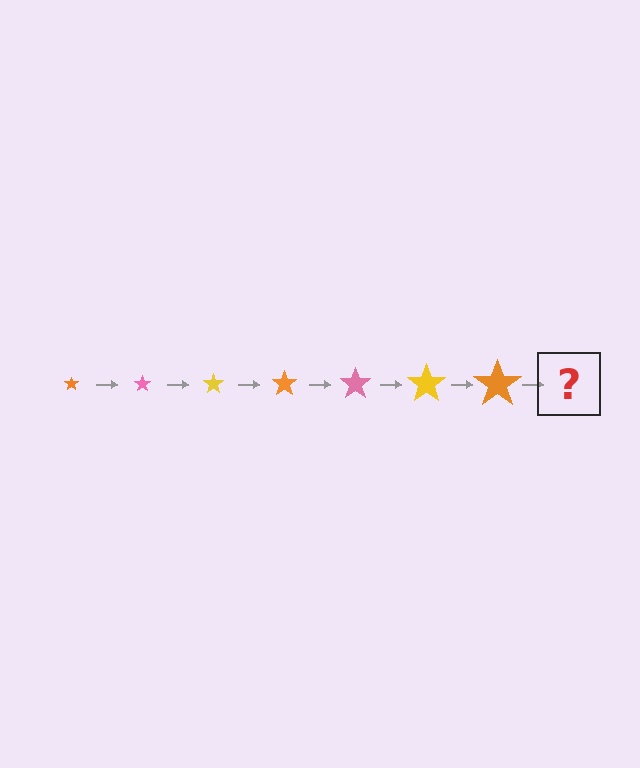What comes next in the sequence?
The next element should be a pink star, larger than the previous one.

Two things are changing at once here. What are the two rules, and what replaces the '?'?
The two rules are that the star grows larger each step and the color cycles through orange, pink, and yellow. The '?' should be a pink star, larger than the previous one.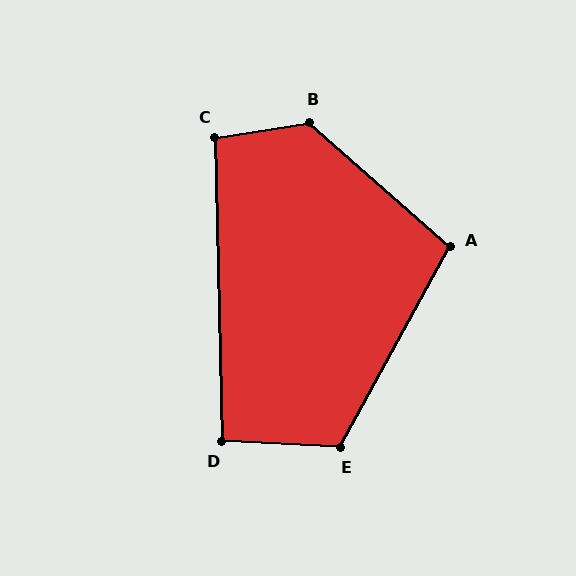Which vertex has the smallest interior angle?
D, at approximately 94 degrees.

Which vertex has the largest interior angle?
B, at approximately 129 degrees.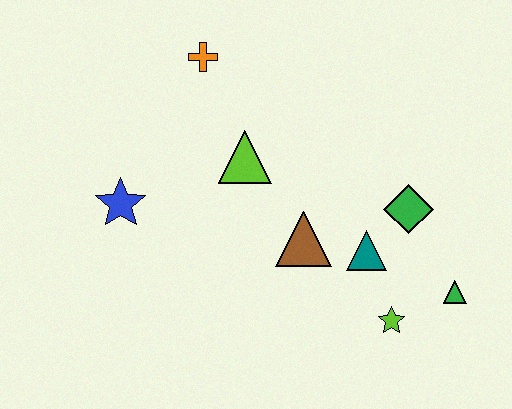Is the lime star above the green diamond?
No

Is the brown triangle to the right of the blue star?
Yes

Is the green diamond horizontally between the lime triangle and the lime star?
No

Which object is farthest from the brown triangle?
The orange cross is farthest from the brown triangle.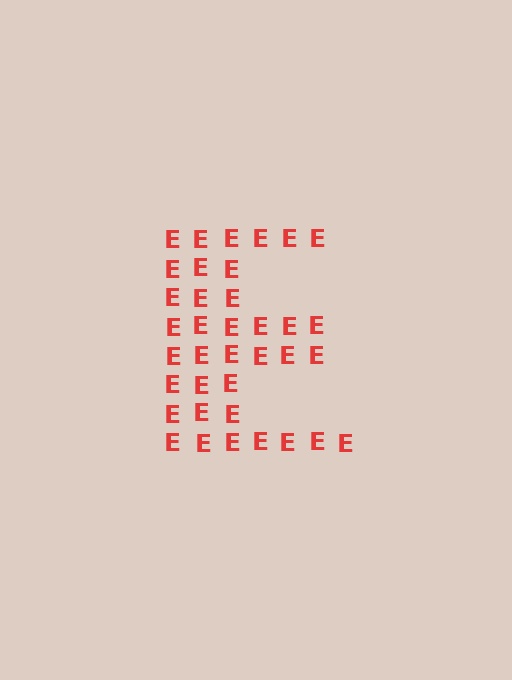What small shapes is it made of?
It is made of small letter E's.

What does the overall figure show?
The overall figure shows the letter E.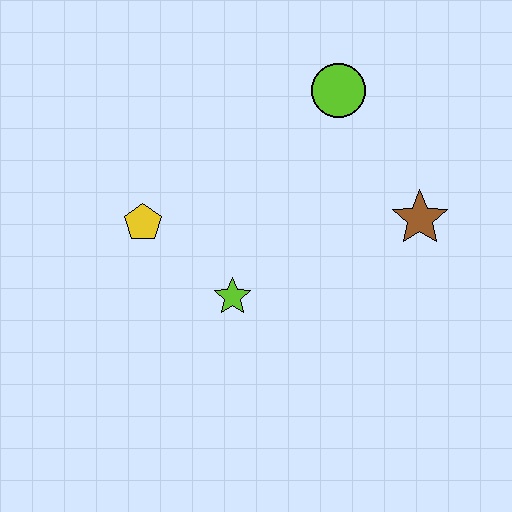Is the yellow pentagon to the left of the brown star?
Yes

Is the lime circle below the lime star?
No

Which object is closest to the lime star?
The yellow pentagon is closest to the lime star.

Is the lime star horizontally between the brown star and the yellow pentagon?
Yes